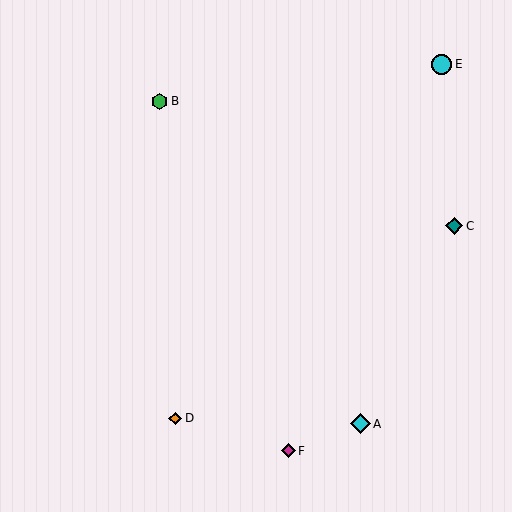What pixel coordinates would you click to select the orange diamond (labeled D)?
Click at (175, 418) to select the orange diamond D.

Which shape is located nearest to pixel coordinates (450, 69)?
The cyan circle (labeled E) at (442, 64) is nearest to that location.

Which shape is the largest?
The cyan circle (labeled E) is the largest.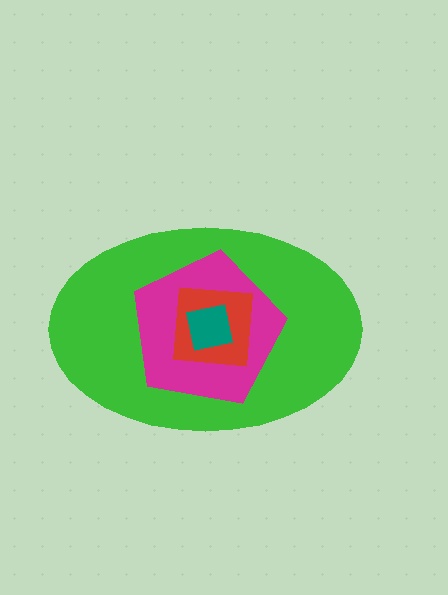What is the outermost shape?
The green ellipse.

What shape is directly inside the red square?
The teal square.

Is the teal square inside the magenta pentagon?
Yes.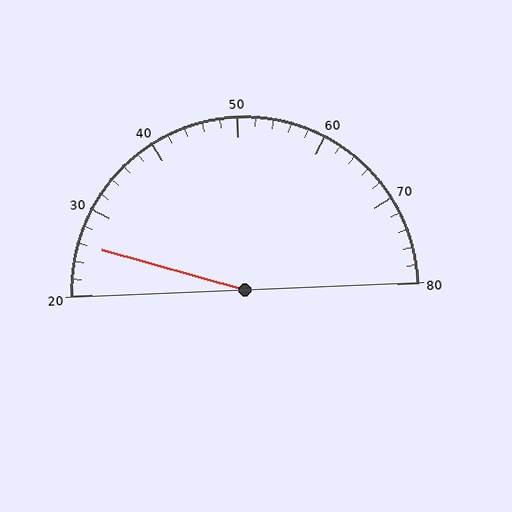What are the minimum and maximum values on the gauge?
The gauge ranges from 20 to 80.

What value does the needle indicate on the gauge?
The needle indicates approximately 26.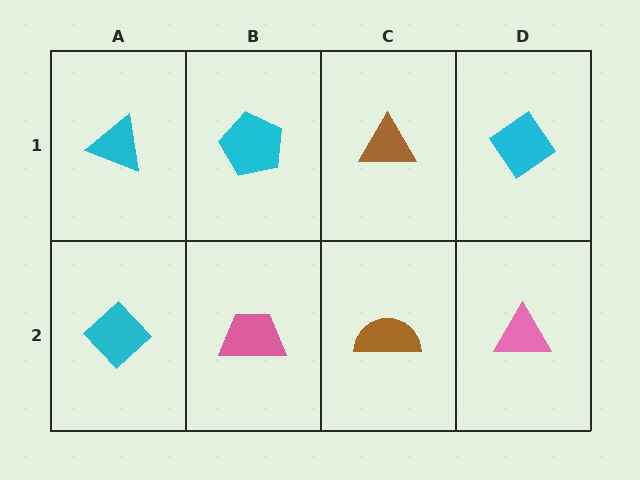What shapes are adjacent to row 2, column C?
A brown triangle (row 1, column C), a pink trapezoid (row 2, column B), a pink triangle (row 2, column D).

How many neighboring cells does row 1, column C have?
3.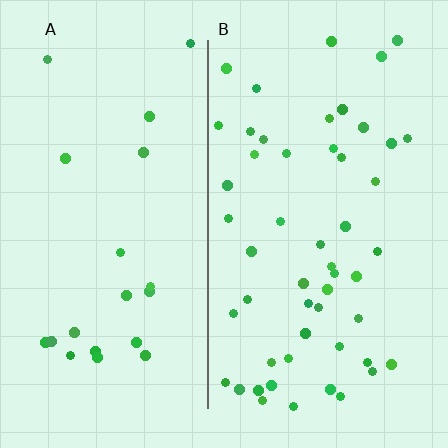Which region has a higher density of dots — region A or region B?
B (the right).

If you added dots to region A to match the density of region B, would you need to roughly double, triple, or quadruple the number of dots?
Approximately double.